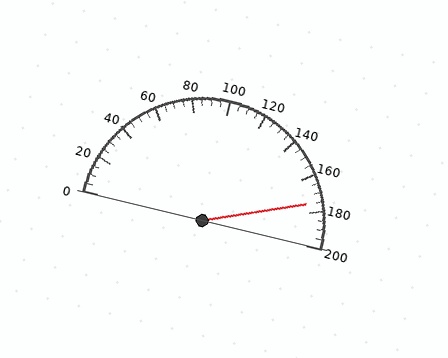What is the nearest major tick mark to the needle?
The nearest major tick mark is 180.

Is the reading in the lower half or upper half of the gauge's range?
The reading is in the upper half of the range (0 to 200).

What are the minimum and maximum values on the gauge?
The gauge ranges from 0 to 200.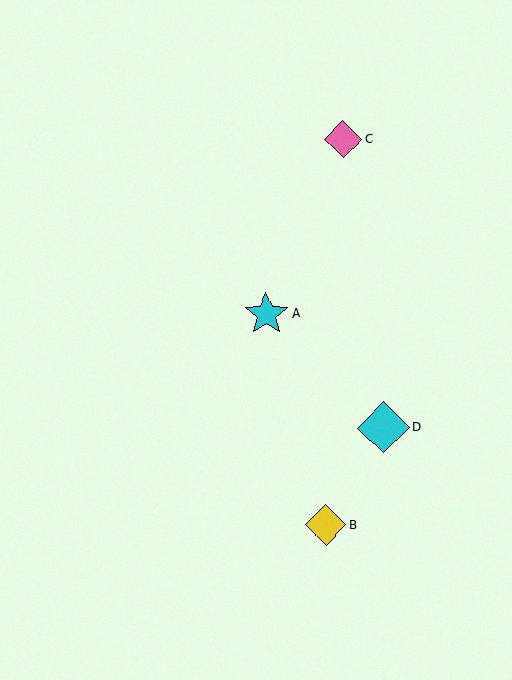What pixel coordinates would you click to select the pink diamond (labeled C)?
Click at (343, 139) to select the pink diamond C.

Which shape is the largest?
The cyan diamond (labeled D) is the largest.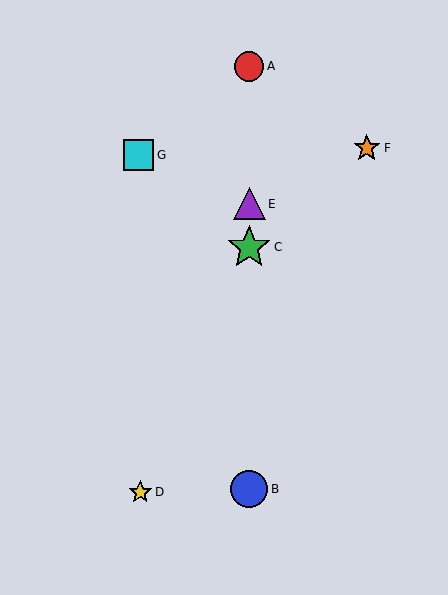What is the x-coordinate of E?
Object E is at x≈249.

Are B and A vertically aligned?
Yes, both are at x≈249.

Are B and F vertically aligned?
No, B is at x≈249 and F is at x≈367.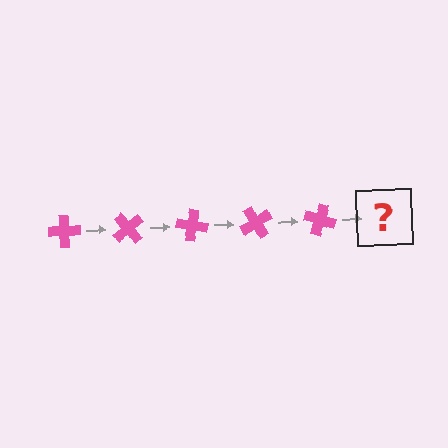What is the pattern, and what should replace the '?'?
The pattern is that the cross rotates 50 degrees each step. The '?' should be a pink cross rotated 250 degrees.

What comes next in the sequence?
The next element should be a pink cross rotated 250 degrees.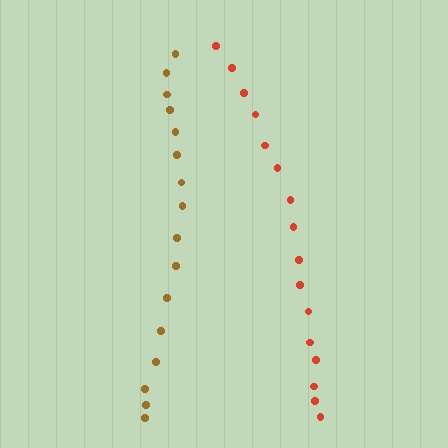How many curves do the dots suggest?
There are 2 distinct paths.